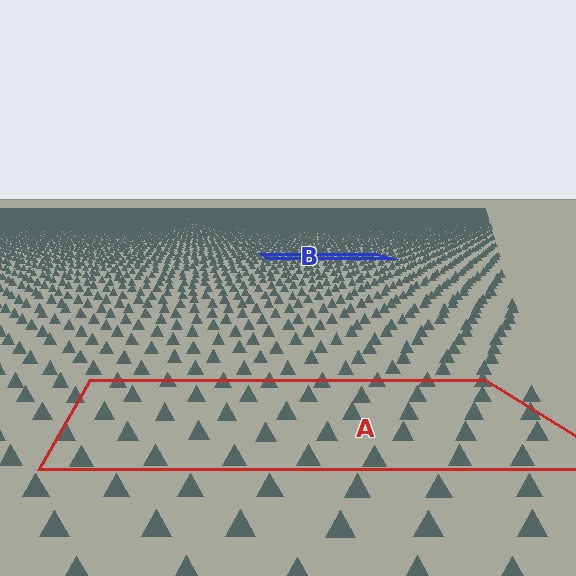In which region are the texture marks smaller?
The texture marks are smaller in region B, because it is farther away.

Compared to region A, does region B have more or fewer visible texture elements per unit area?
Region B has more texture elements per unit area — they are packed more densely because it is farther away.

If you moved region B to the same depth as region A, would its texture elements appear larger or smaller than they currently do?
They would appear larger. At a closer depth, the same texture elements are projected at a bigger on-screen size.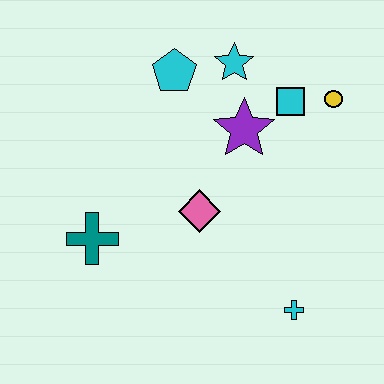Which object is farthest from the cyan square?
The teal cross is farthest from the cyan square.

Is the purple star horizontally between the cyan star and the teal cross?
No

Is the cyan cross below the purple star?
Yes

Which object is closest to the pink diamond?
The purple star is closest to the pink diamond.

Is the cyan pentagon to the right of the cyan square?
No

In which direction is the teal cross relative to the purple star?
The teal cross is to the left of the purple star.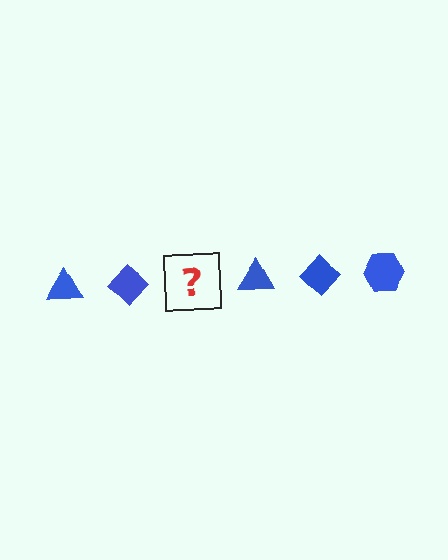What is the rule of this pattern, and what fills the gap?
The rule is that the pattern cycles through triangle, diamond, hexagon shapes in blue. The gap should be filled with a blue hexagon.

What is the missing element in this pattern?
The missing element is a blue hexagon.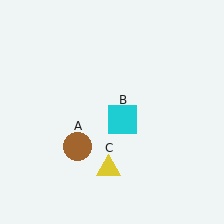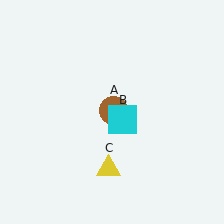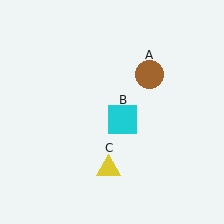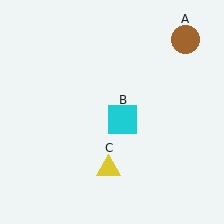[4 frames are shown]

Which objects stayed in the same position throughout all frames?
Cyan square (object B) and yellow triangle (object C) remained stationary.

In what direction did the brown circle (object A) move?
The brown circle (object A) moved up and to the right.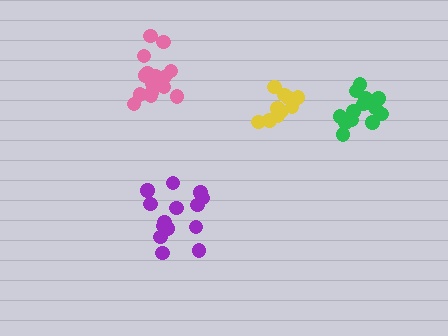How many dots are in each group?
Group 1: 11 dots, Group 2: 14 dots, Group 3: 13 dots, Group 4: 15 dots (53 total).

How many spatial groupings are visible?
There are 4 spatial groupings.